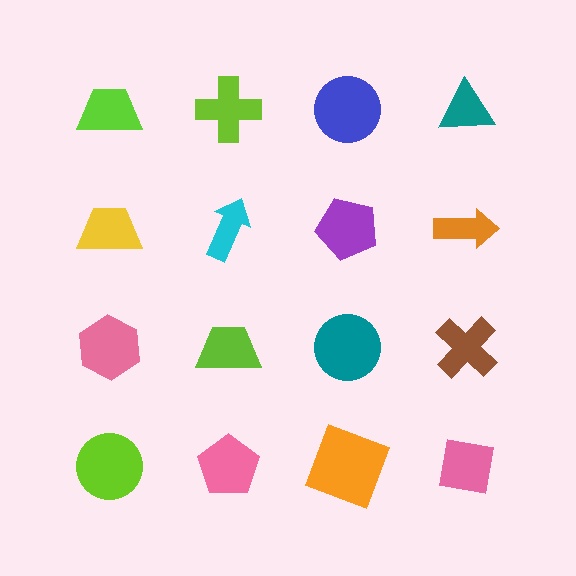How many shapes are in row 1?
4 shapes.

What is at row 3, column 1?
A pink hexagon.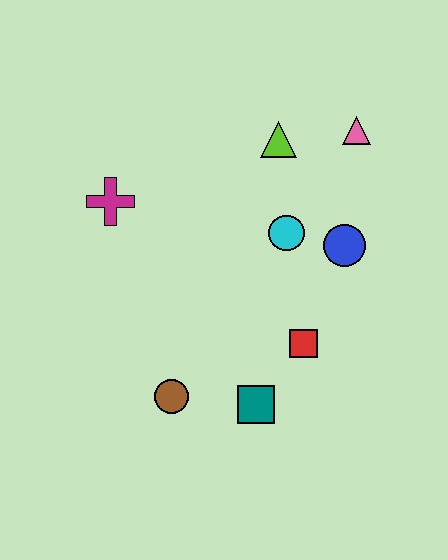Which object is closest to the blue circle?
The cyan circle is closest to the blue circle.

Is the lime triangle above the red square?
Yes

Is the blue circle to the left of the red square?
No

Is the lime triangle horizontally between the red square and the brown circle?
Yes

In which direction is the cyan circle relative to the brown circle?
The cyan circle is above the brown circle.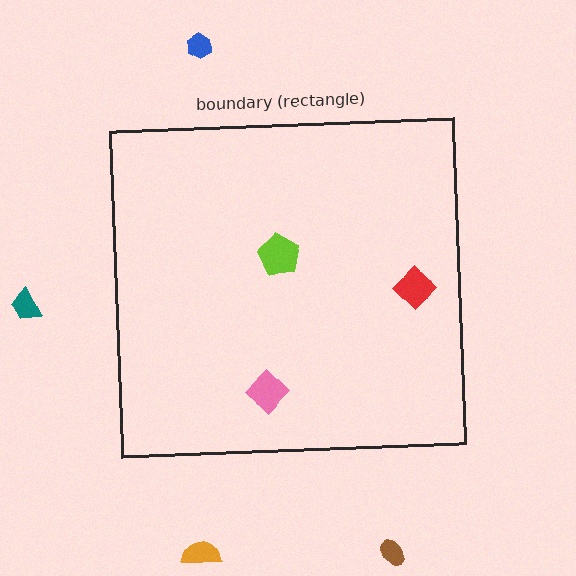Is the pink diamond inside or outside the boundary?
Inside.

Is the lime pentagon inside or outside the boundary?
Inside.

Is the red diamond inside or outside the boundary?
Inside.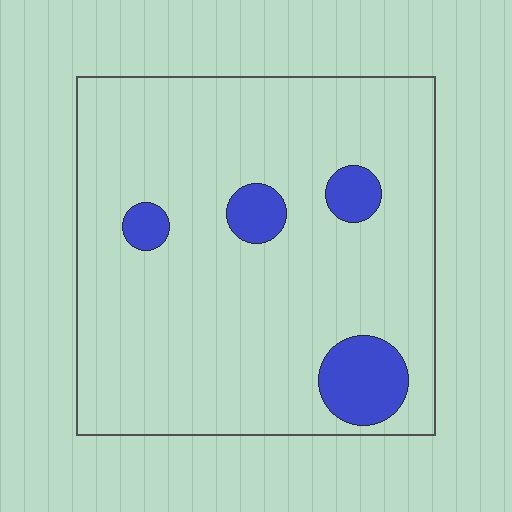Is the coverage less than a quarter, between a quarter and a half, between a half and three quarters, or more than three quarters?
Less than a quarter.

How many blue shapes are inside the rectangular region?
4.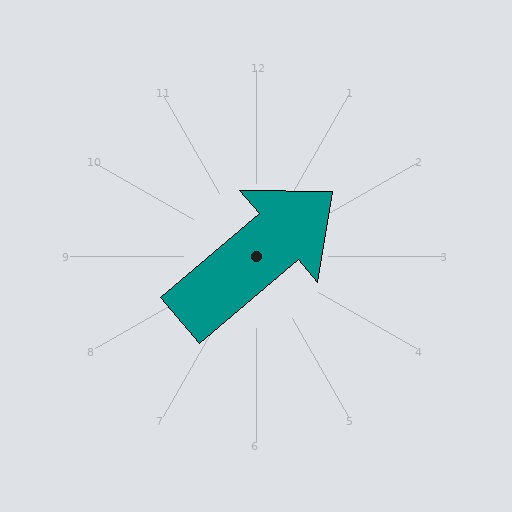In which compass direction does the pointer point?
Northeast.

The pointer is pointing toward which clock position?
Roughly 2 o'clock.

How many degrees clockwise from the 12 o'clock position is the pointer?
Approximately 50 degrees.